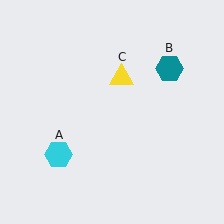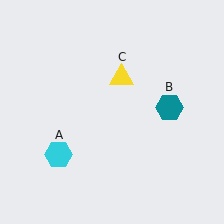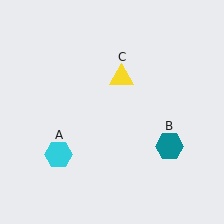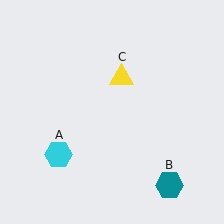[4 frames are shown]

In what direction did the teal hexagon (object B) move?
The teal hexagon (object B) moved down.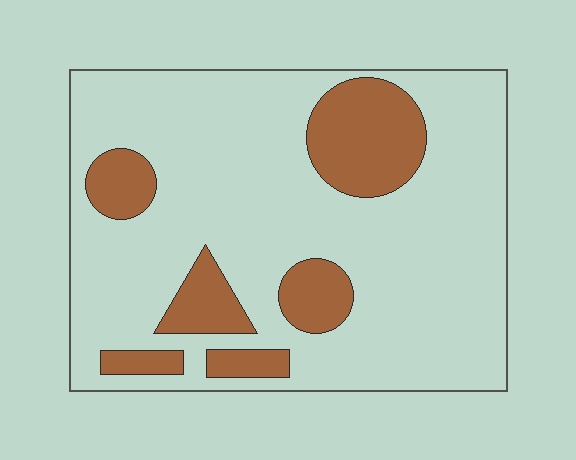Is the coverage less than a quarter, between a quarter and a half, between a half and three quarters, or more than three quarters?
Less than a quarter.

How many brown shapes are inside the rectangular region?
6.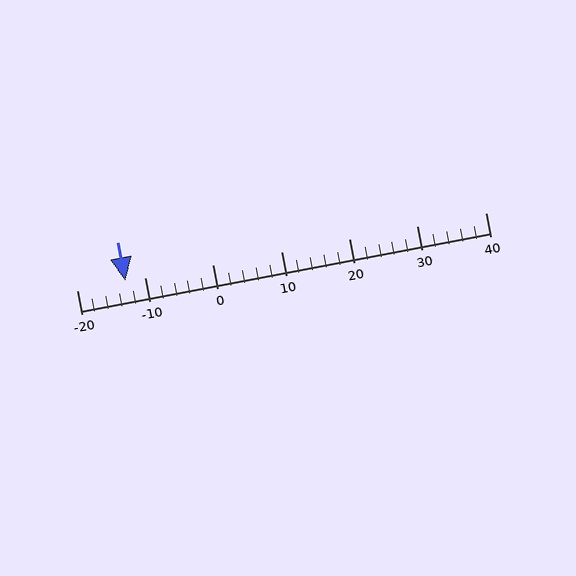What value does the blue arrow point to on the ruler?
The blue arrow points to approximately -13.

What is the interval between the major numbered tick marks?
The major tick marks are spaced 10 units apart.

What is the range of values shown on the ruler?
The ruler shows values from -20 to 40.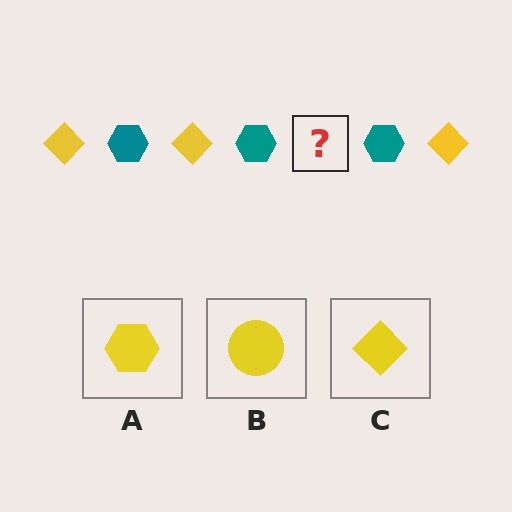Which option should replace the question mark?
Option C.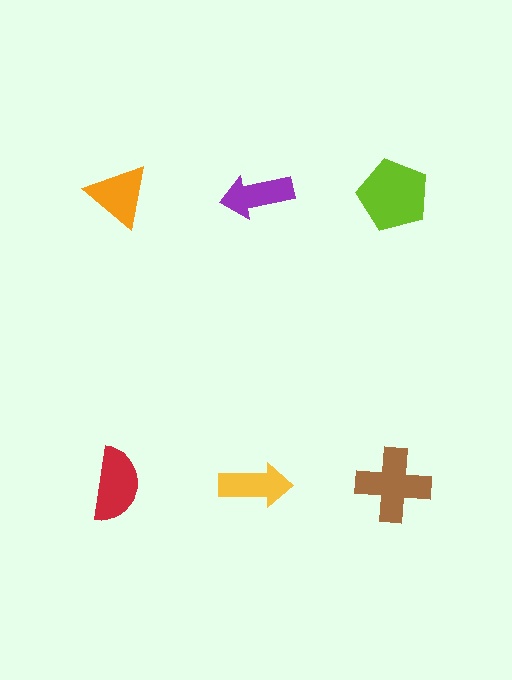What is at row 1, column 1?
An orange triangle.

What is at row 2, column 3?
A brown cross.